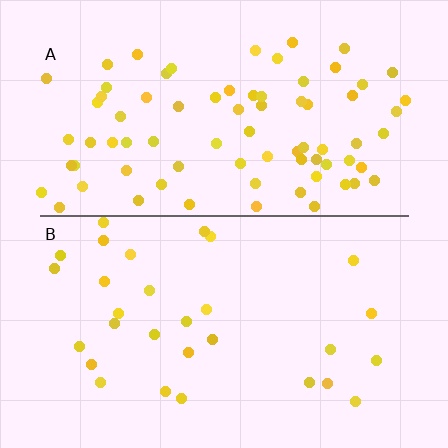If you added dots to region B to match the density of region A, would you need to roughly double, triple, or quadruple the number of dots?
Approximately triple.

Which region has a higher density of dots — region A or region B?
A (the top).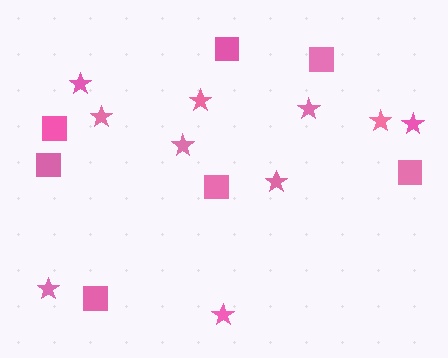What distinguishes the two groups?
There are 2 groups: one group of stars (10) and one group of squares (7).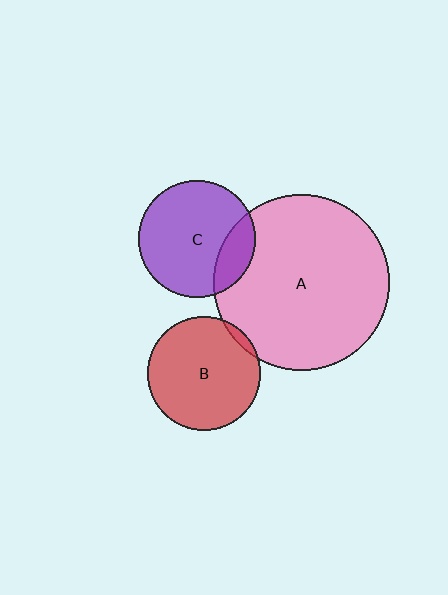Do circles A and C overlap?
Yes.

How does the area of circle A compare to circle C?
Approximately 2.3 times.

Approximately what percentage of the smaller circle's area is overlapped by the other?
Approximately 20%.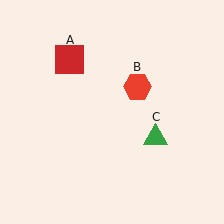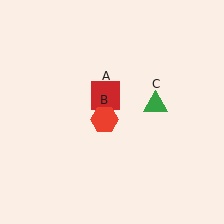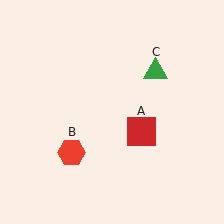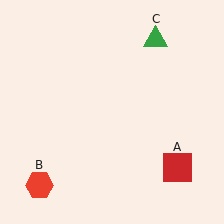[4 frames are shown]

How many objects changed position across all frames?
3 objects changed position: red square (object A), red hexagon (object B), green triangle (object C).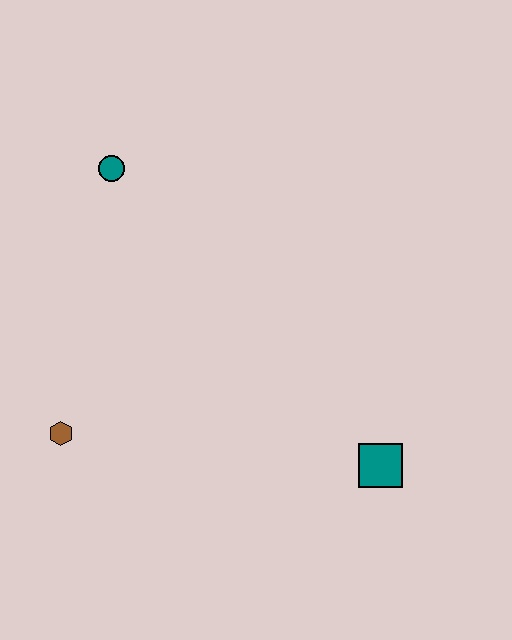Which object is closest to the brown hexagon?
The teal circle is closest to the brown hexagon.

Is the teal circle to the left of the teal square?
Yes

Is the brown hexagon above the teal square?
Yes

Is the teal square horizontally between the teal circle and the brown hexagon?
No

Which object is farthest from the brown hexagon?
The teal square is farthest from the brown hexagon.